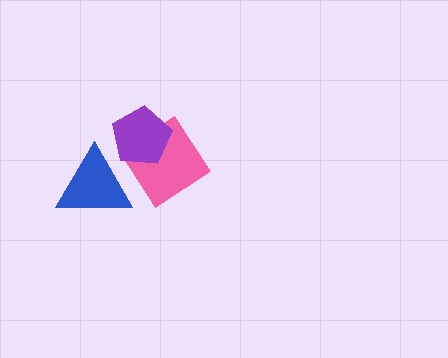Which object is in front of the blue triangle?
The purple pentagon is in front of the blue triangle.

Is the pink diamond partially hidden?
Yes, it is partially covered by another shape.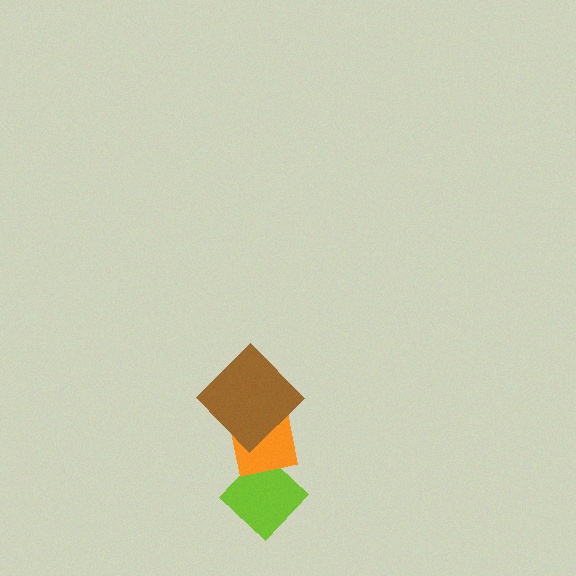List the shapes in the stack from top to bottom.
From top to bottom: the brown diamond, the orange square, the lime diamond.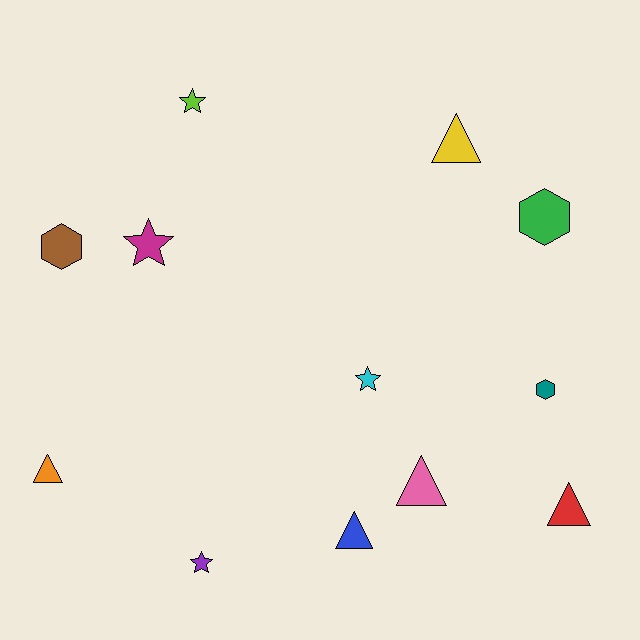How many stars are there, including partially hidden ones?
There are 4 stars.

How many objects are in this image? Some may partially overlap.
There are 12 objects.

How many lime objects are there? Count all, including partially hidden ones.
There is 1 lime object.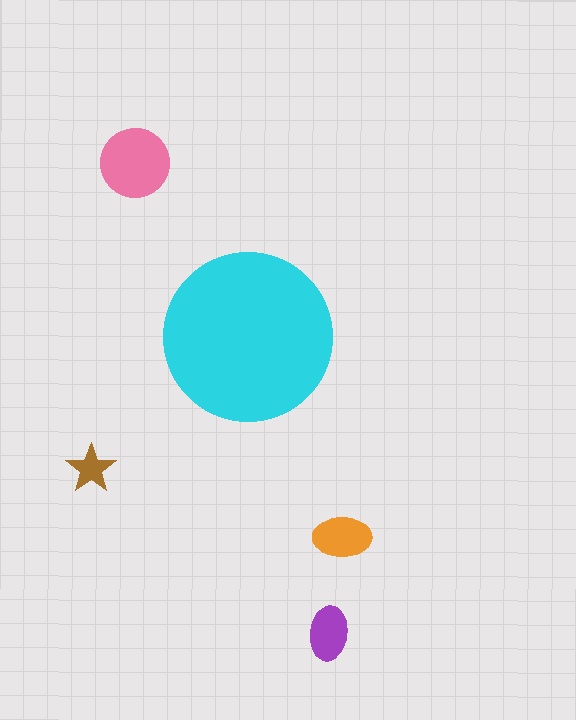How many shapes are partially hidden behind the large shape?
0 shapes are partially hidden.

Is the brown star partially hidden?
No, the brown star is fully visible.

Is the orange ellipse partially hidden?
No, the orange ellipse is fully visible.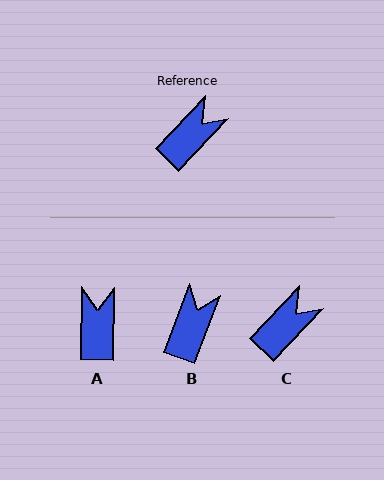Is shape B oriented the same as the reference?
No, it is off by about 23 degrees.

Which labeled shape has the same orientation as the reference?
C.